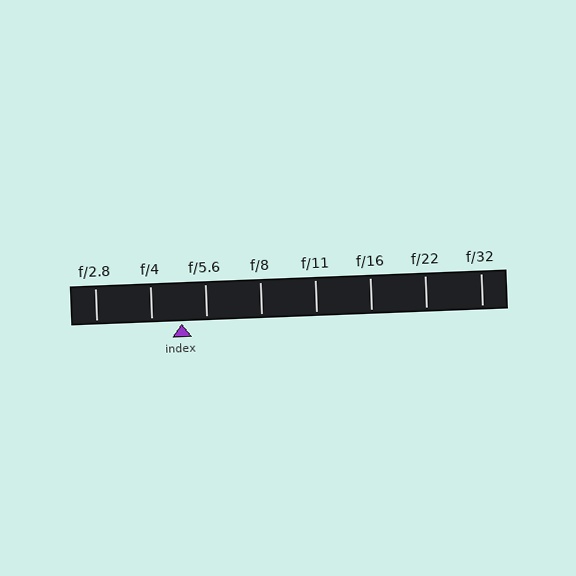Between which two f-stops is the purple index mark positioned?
The index mark is between f/4 and f/5.6.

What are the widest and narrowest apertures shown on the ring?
The widest aperture shown is f/2.8 and the narrowest is f/32.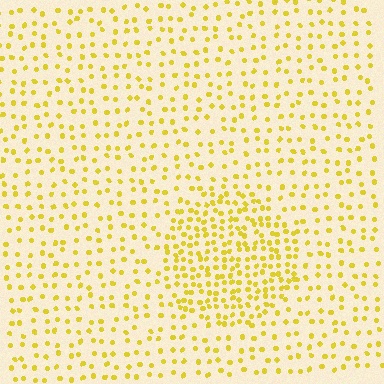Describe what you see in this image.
The image contains small yellow elements arranged at two different densities. A circle-shaped region is visible where the elements are more densely packed than the surrounding area.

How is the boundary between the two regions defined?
The boundary is defined by a change in element density (approximately 2.1x ratio). All elements are the same color, size, and shape.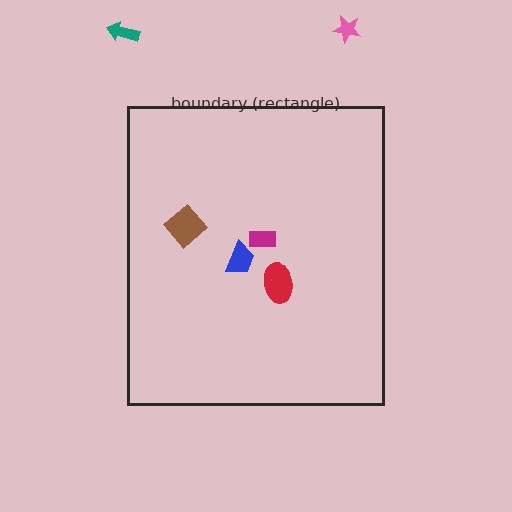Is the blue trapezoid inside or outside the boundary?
Inside.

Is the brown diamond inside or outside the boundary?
Inside.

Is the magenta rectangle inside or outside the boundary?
Inside.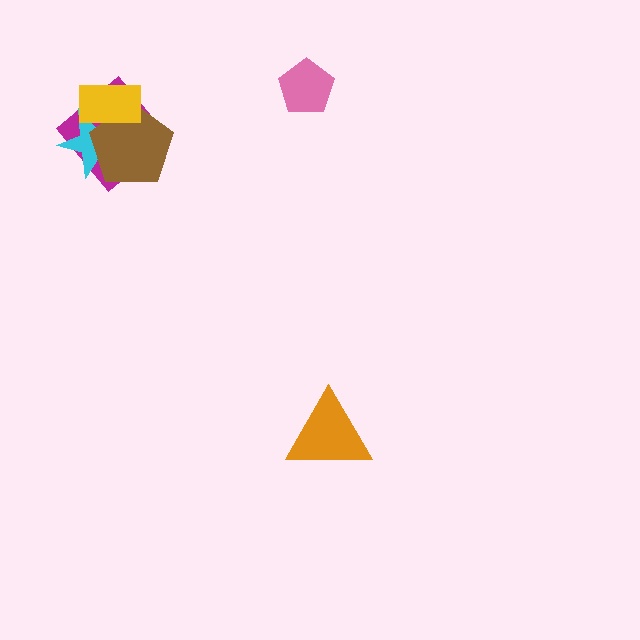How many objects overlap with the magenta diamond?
3 objects overlap with the magenta diamond.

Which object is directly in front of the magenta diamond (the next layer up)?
The cyan star is directly in front of the magenta diamond.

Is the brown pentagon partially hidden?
Yes, it is partially covered by another shape.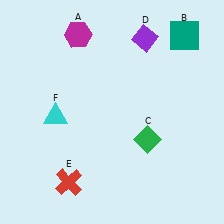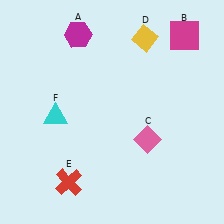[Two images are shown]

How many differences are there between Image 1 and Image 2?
There are 3 differences between the two images.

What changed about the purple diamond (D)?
In Image 1, D is purple. In Image 2, it changed to yellow.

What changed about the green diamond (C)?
In Image 1, C is green. In Image 2, it changed to pink.